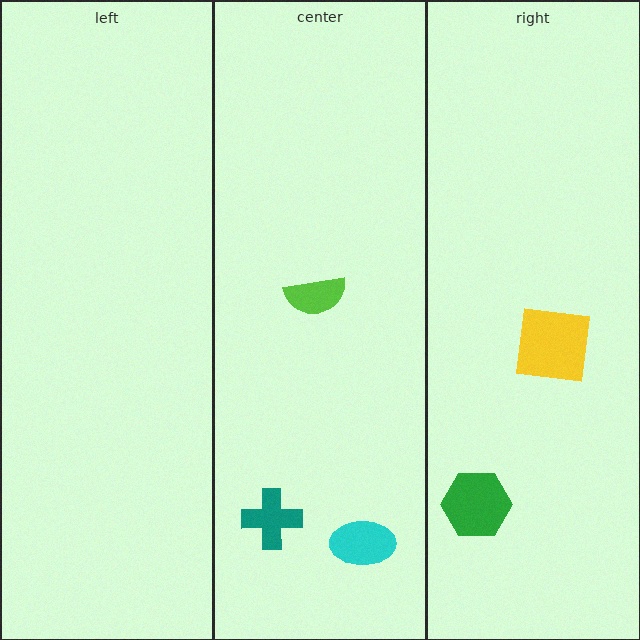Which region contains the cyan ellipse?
The center region.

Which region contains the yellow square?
The right region.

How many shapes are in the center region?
3.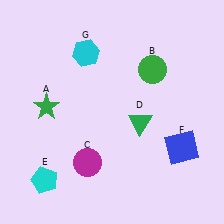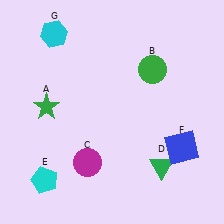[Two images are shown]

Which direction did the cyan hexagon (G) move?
The cyan hexagon (G) moved left.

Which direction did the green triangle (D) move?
The green triangle (D) moved down.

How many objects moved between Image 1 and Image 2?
2 objects moved between the two images.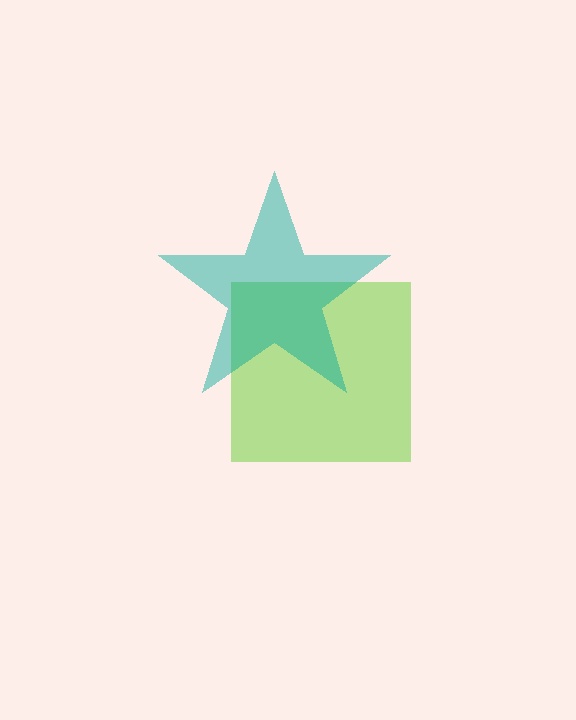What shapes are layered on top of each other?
The layered shapes are: a lime square, a teal star.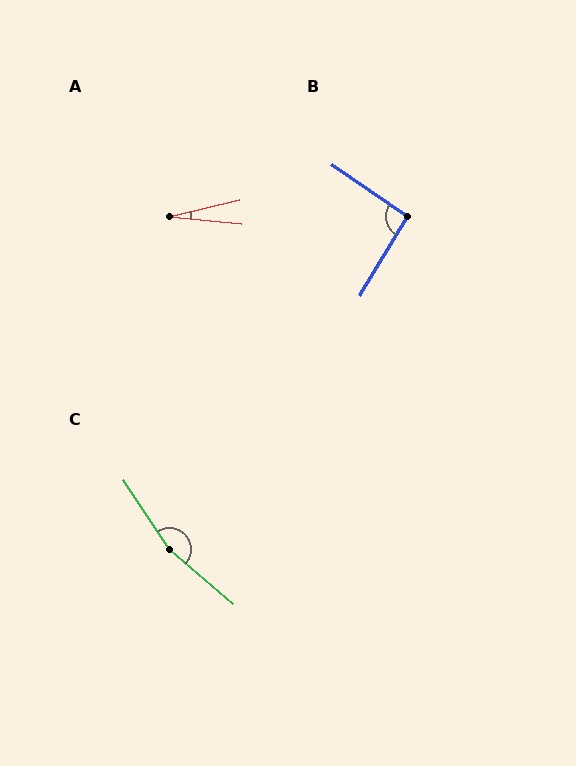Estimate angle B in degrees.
Approximately 93 degrees.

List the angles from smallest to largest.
A (20°), B (93°), C (163°).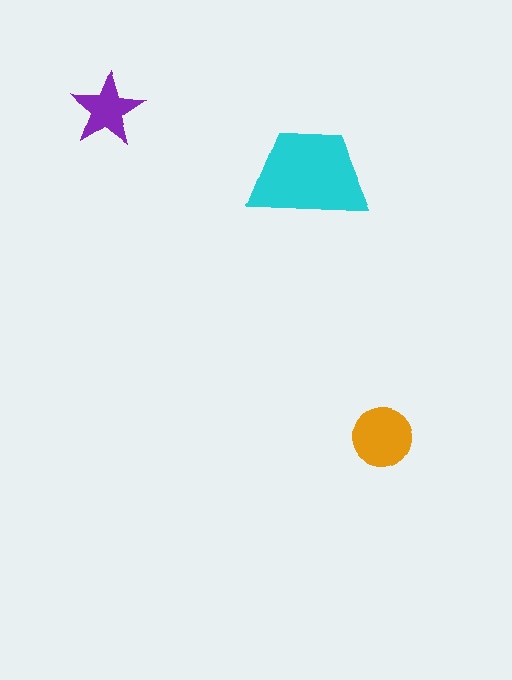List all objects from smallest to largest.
The purple star, the orange circle, the cyan trapezoid.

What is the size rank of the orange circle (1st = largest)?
2nd.